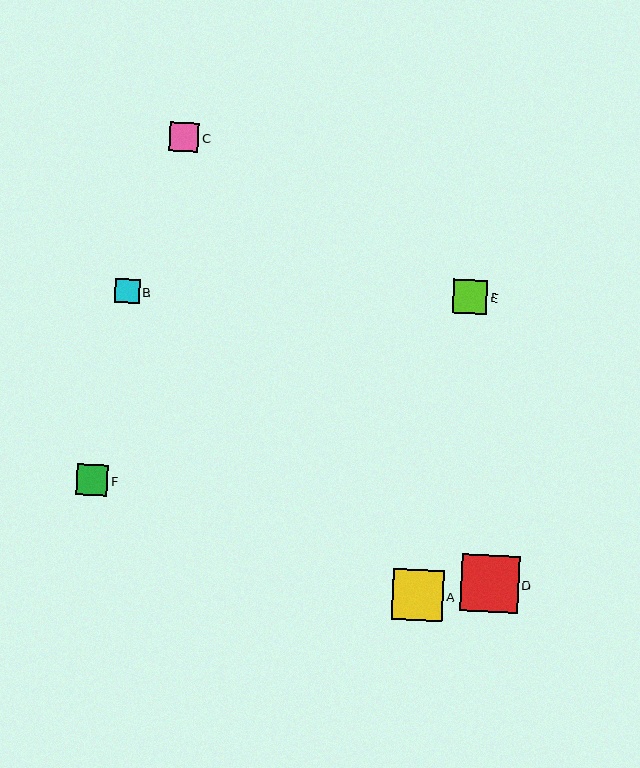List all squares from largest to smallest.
From largest to smallest: D, A, E, F, C, B.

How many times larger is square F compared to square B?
Square F is approximately 1.3 times the size of square B.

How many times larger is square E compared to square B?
Square E is approximately 1.4 times the size of square B.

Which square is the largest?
Square D is the largest with a size of approximately 57 pixels.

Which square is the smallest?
Square B is the smallest with a size of approximately 24 pixels.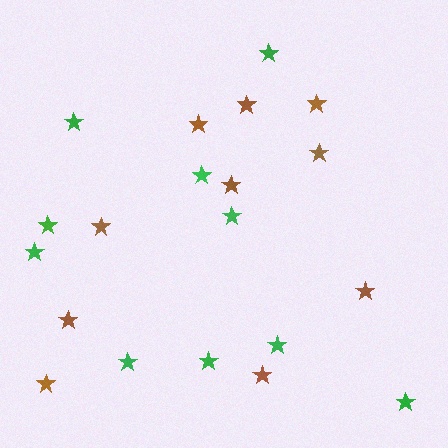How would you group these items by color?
There are 2 groups: one group of green stars (10) and one group of brown stars (10).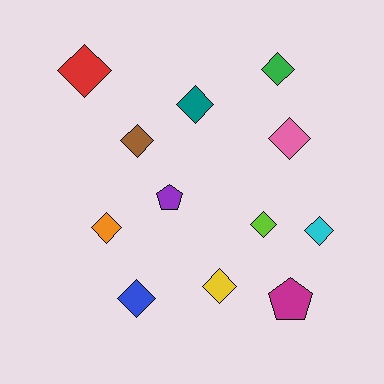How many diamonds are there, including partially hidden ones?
There are 10 diamonds.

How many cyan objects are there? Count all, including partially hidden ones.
There is 1 cyan object.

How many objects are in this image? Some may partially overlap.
There are 12 objects.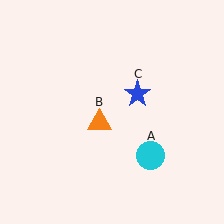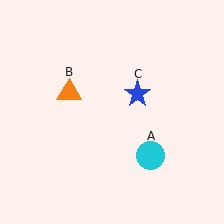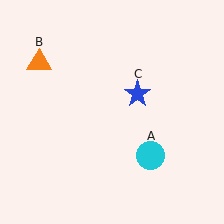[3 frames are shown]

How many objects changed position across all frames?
1 object changed position: orange triangle (object B).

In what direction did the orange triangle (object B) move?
The orange triangle (object B) moved up and to the left.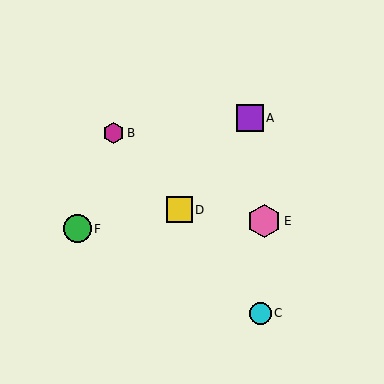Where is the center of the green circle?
The center of the green circle is at (77, 229).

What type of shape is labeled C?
Shape C is a cyan circle.